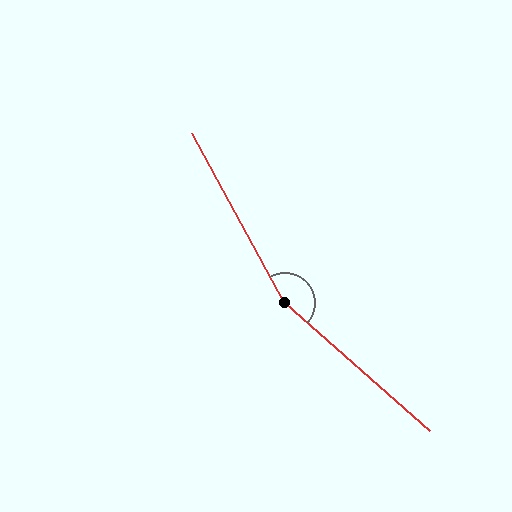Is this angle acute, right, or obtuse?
It is obtuse.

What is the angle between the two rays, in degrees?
Approximately 160 degrees.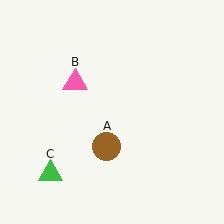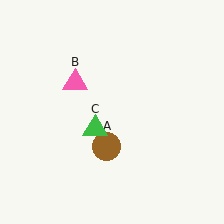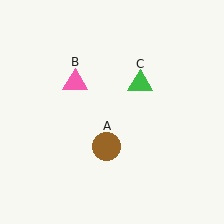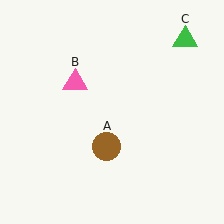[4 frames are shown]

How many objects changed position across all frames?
1 object changed position: green triangle (object C).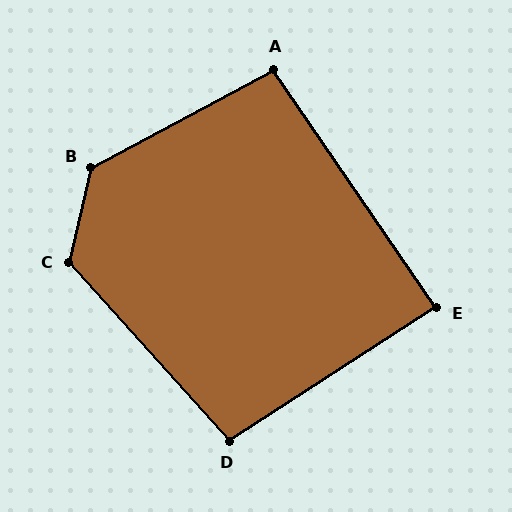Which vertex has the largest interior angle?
B, at approximately 131 degrees.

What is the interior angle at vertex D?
Approximately 99 degrees (obtuse).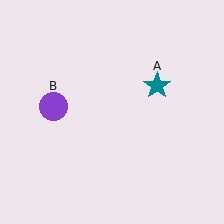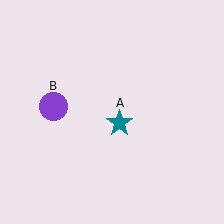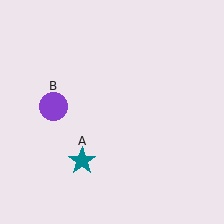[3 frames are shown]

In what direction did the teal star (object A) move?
The teal star (object A) moved down and to the left.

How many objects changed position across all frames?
1 object changed position: teal star (object A).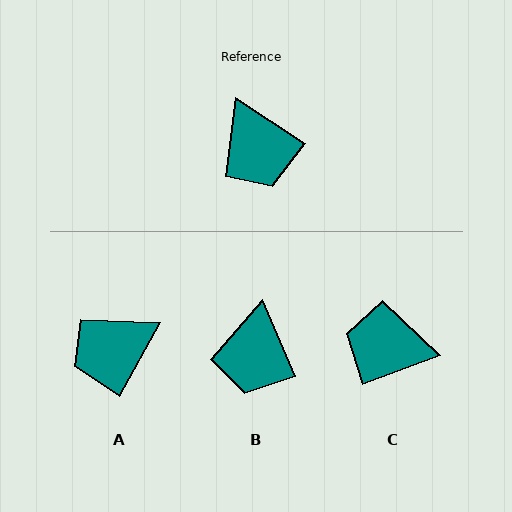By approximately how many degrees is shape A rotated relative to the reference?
Approximately 85 degrees clockwise.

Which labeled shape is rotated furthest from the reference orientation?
C, about 125 degrees away.